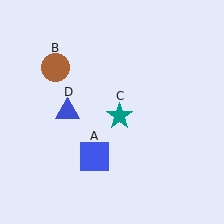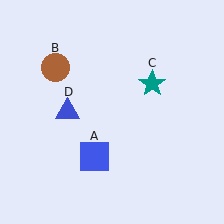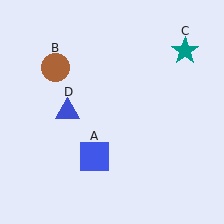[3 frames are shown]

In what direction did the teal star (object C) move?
The teal star (object C) moved up and to the right.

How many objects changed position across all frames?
1 object changed position: teal star (object C).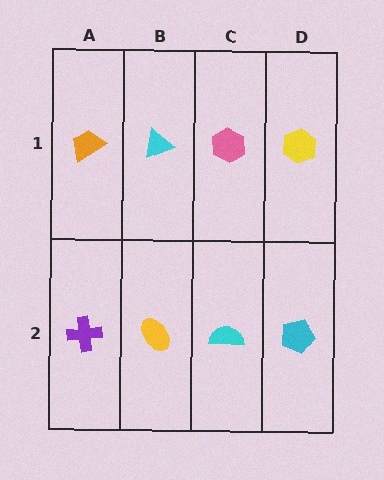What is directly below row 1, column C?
A cyan semicircle.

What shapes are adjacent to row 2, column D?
A yellow hexagon (row 1, column D), a cyan semicircle (row 2, column C).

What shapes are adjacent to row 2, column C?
A pink hexagon (row 1, column C), a yellow ellipse (row 2, column B), a cyan pentagon (row 2, column D).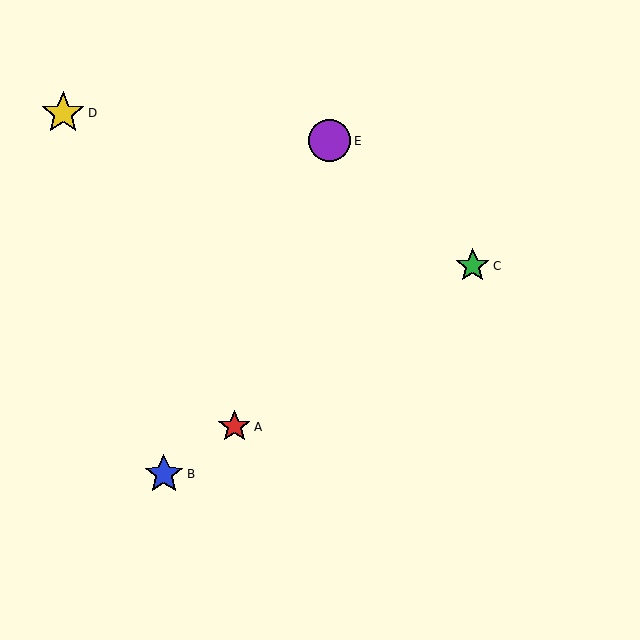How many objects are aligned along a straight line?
3 objects (A, B, C) are aligned along a straight line.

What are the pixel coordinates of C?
Object C is at (473, 266).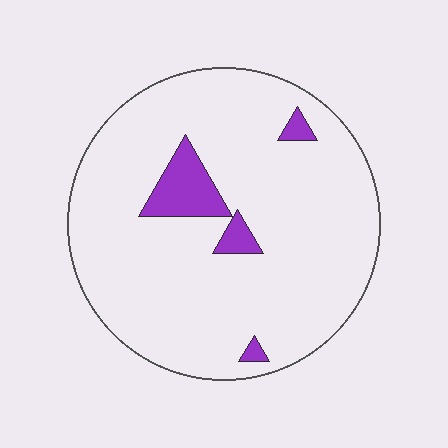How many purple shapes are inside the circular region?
4.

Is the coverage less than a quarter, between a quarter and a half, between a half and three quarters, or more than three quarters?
Less than a quarter.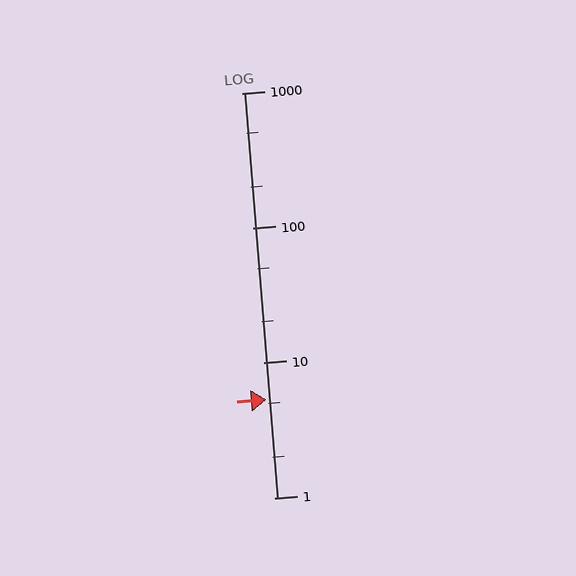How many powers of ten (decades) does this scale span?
The scale spans 3 decades, from 1 to 1000.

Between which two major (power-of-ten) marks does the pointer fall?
The pointer is between 1 and 10.